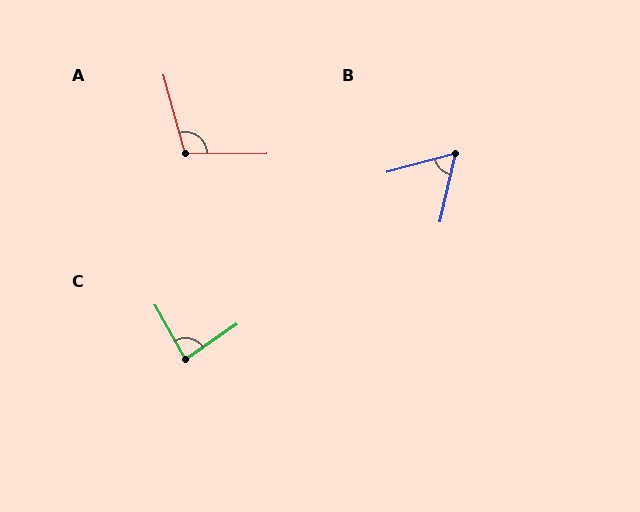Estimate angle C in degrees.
Approximately 85 degrees.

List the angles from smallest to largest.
B (63°), C (85°), A (105°).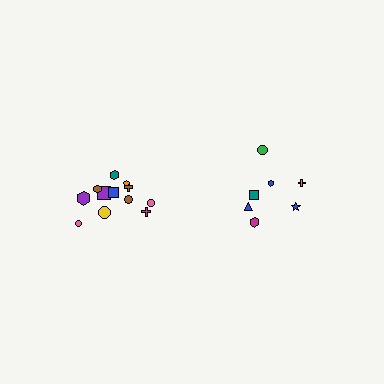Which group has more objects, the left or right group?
The left group.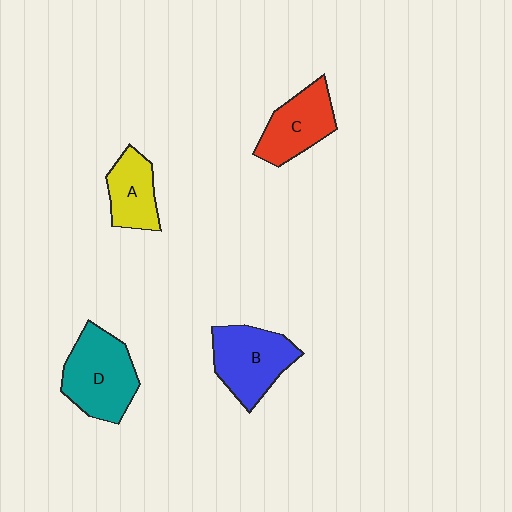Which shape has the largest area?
Shape D (teal).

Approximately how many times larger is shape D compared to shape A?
Approximately 1.6 times.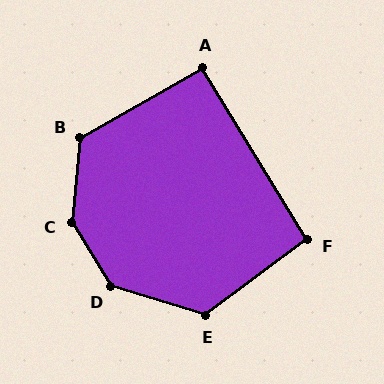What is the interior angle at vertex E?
Approximately 126 degrees (obtuse).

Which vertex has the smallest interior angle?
A, at approximately 92 degrees.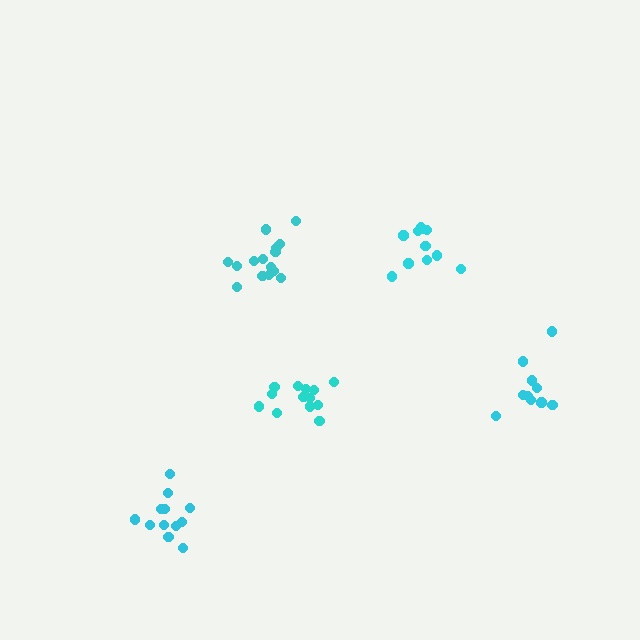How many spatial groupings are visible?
There are 5 spatial groupings.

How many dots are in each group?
Group 1: 11 dots, Group 2: 13 dots, Group 3: 15 dots, Group 4: 10 dots, Group 5: 12 dots (61 total).